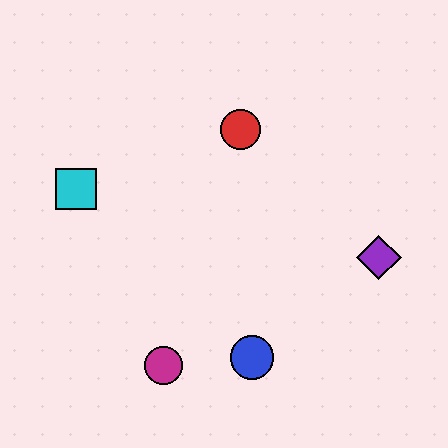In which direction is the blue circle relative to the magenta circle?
The blue circle is to the right of the magenta circle.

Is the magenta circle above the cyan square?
No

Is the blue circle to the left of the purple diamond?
Yes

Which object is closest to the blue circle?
The magenta circle is closest to the blue circle.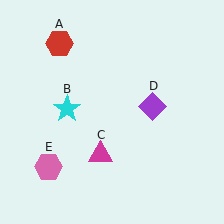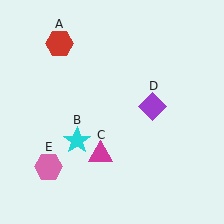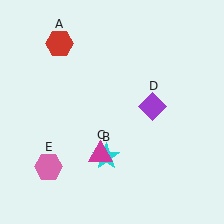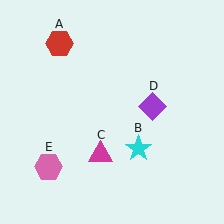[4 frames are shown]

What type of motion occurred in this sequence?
The cyan star (object B) rotated counterclockwise around the center of the scene.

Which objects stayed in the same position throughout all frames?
Red hexagon (object A) and magenta triangle (object C) and purple diamond (object D) and pink hexagon (object E) remained stationary.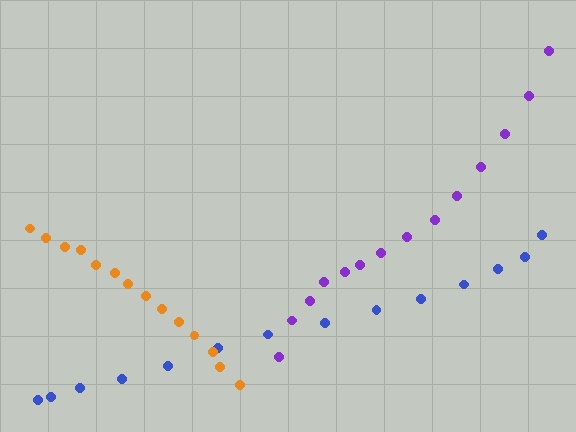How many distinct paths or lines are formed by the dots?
There are 3 distinct paths.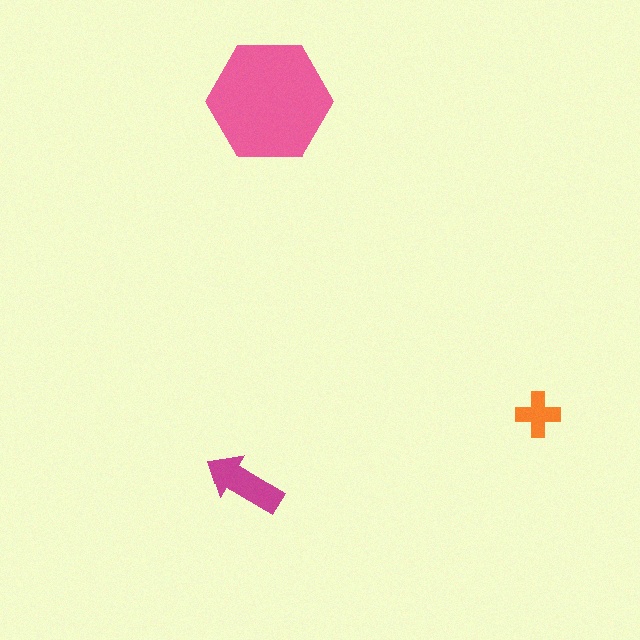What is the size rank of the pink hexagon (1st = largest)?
1st.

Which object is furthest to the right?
The orange cross is rightmost.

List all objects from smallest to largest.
The orange cross, the magenta arrow, the pink hexagon.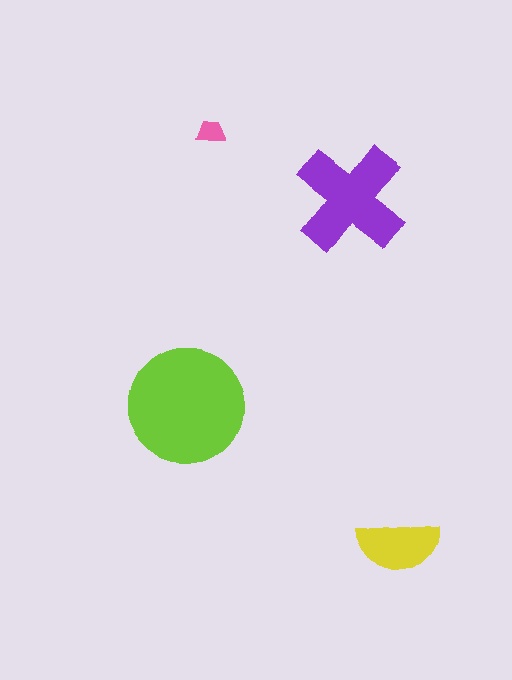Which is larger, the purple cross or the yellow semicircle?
The purple cross.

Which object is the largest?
The lime circle.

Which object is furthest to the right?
The yellow semicircle is rightmost.